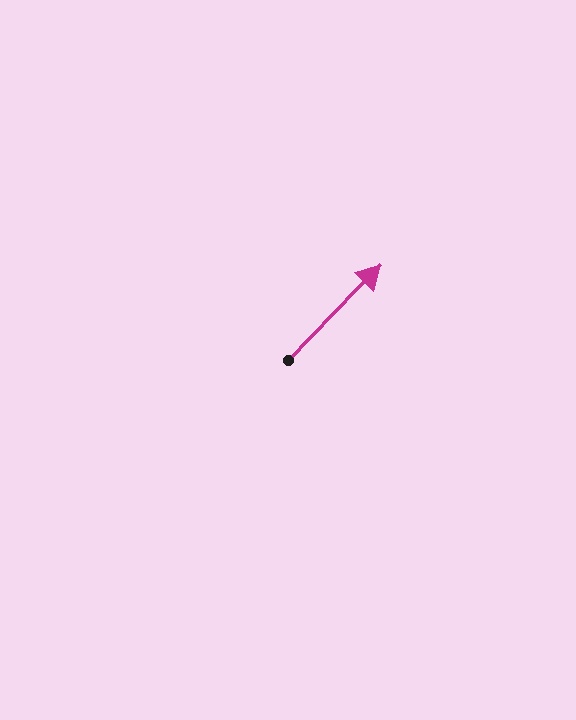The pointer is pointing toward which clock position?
Roughly 1 o'clock.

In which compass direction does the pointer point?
Northeast.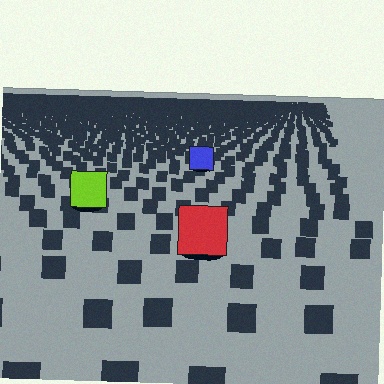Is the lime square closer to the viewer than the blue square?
Yes. The lime square is closer — you can tell from the texture gradient: the ground texture is coarser near it.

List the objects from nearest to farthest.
From nearest to farthest: the red square, the lime square, the blue square.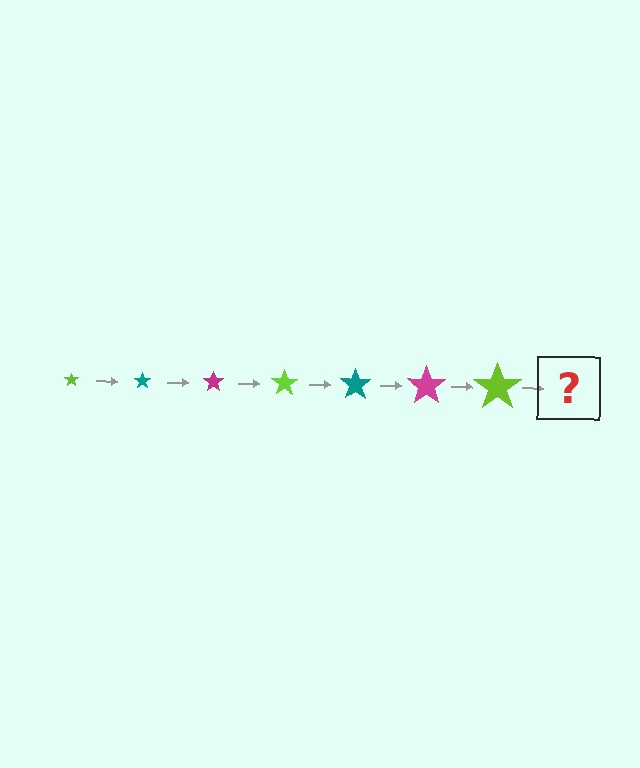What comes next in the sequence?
The next element should be a teal star, larger than the previous one.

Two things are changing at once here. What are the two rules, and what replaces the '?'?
The two rules are that the star grows larger each step and the color cycles through lime, teal, and magenta. The '?' should be a teal star, larger than the previous one.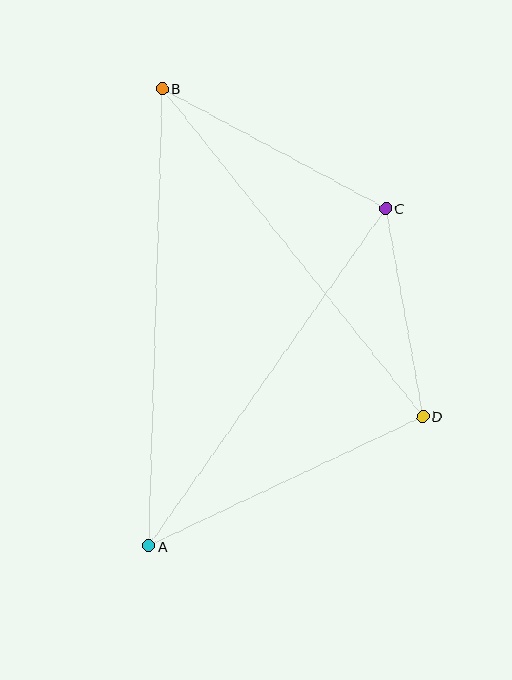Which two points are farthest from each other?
Points A and B are farthest from each other.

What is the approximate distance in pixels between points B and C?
The distance between B and C is approximately 254 pixels.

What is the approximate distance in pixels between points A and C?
The distance between A and C is approximately 412 pixels.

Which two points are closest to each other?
Points C and D are closest to each other.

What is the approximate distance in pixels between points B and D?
The distance between B and D is approximately 419 pixels.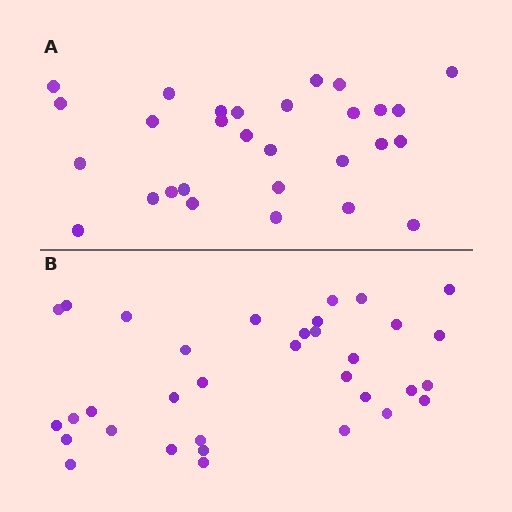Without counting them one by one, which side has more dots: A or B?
Region B (the bottom region) has more dots.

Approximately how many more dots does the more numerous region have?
Region B has about 5 more dots than region A.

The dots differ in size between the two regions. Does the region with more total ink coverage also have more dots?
No. Region A has more total ink coverage because its dots are larger, but region B actually contains more individual dots. Total area can be misleading — the number of items is what matters here.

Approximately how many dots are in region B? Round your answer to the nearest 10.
About 30 dots. (The exact count is 34, which rounds to 30.)